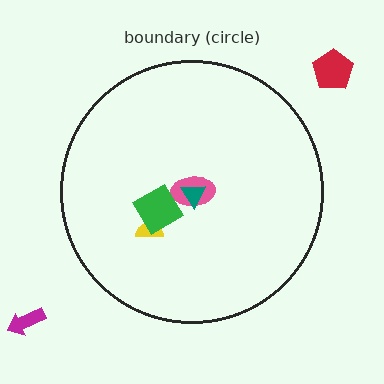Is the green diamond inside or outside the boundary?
Inside.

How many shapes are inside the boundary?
4 inside, 2 outside.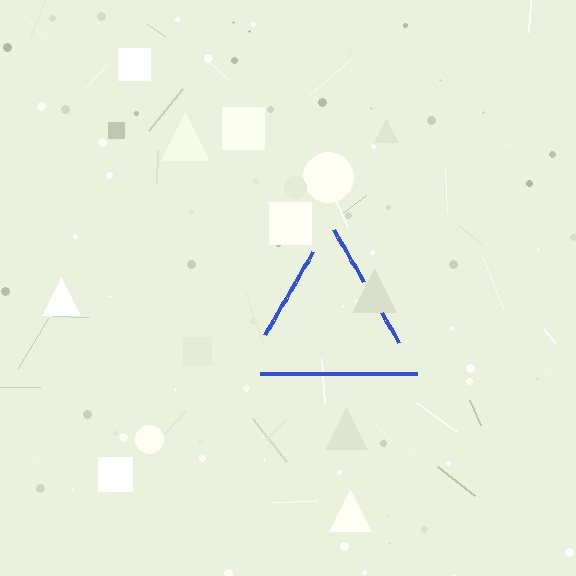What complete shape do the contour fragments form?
The contour fragments form a triangle.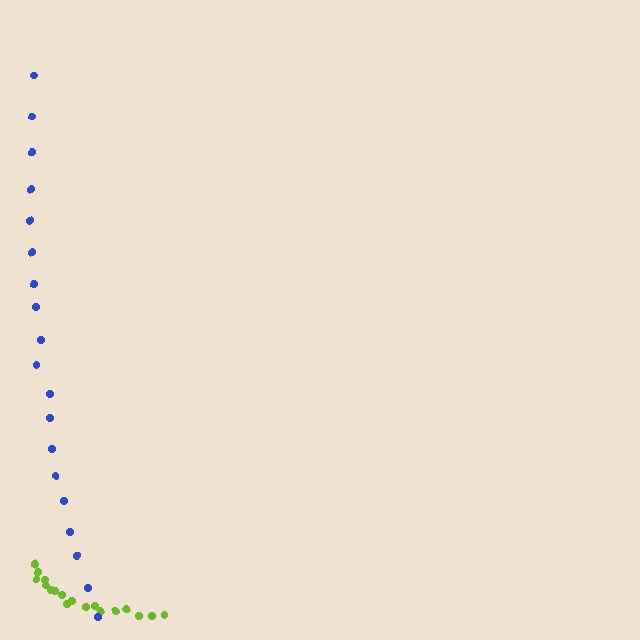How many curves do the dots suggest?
There are 2 distinct paths.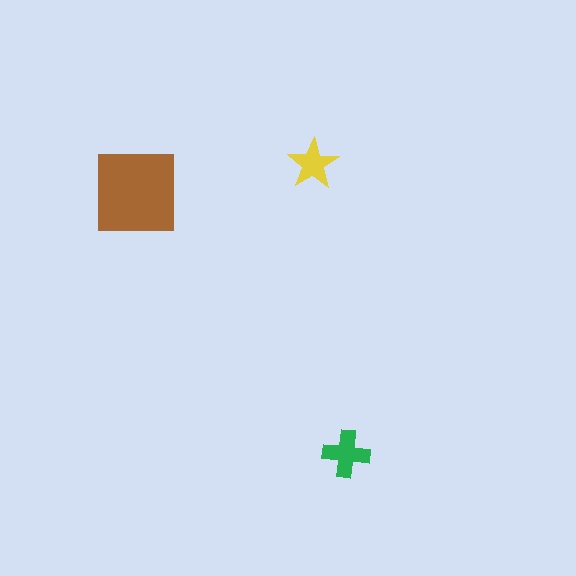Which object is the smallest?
The yellow star.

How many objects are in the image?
There are 3 objects in the image.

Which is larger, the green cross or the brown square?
The brown square.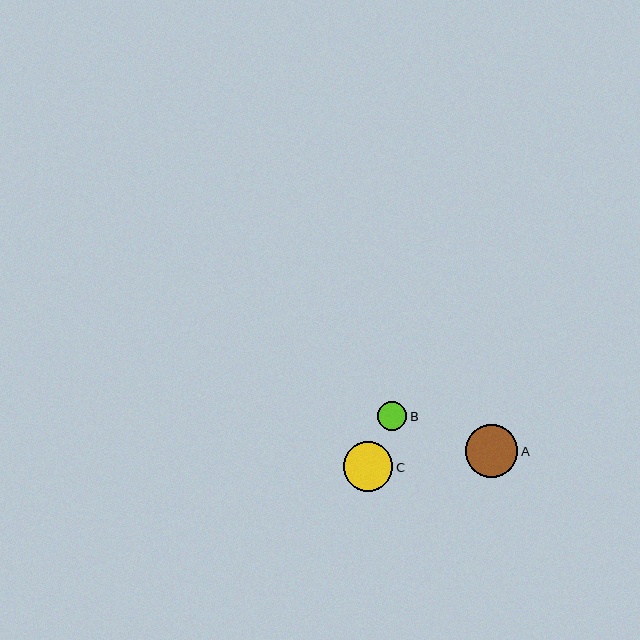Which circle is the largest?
Circle A is the largest with a size of approximately 53 pixels.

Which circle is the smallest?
Circle B is the smallest with a size of approximately 29 pixels.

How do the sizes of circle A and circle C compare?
Circle A and circle C are approximately the same size.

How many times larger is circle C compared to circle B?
Circle C is approximately 1.7 times the size of circle B.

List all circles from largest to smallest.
From largest to smallest: A, C, B.